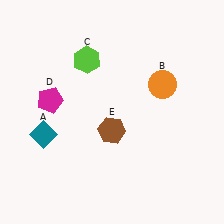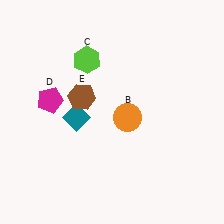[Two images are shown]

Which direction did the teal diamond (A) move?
The teal diamond (A) moved right.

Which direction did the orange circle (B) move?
The orange circle (B) moved left.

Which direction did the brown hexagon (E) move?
The brown hexagon (E) moved up.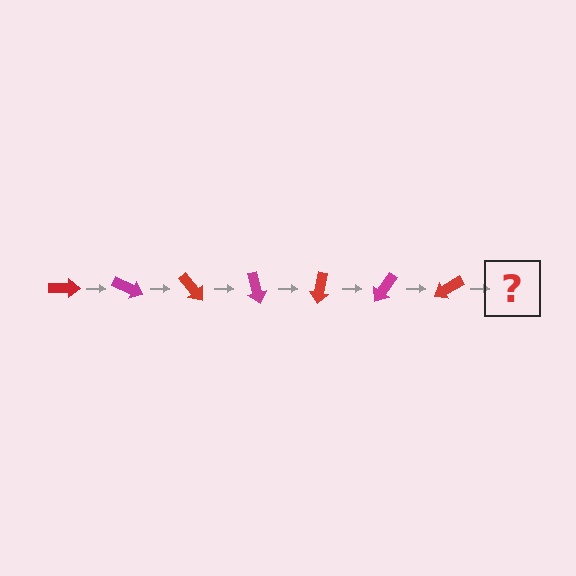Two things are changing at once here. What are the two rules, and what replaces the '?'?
The two rules are that it rotates 25 degrees each step and the color cycles through red and magenta. The '?' should be a magenta arrow, rotated 175 degrees from the start.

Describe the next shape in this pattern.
It should be a magenta arrow, rotated 175 degrees from the start.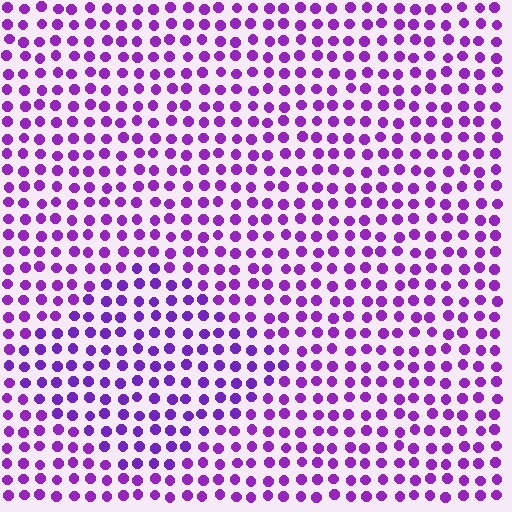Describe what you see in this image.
The image is filled with small purple elements in a uniform arrangement. A diamond-shaped region is visible where the elements are tinted to a slightly different hue, forming a subtle color boundary.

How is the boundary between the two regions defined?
The boundary is defined purely by a slight shift in hue (about 14 degrees). Spacing, size, and orientation are identical on both sides.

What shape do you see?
I see a diamond.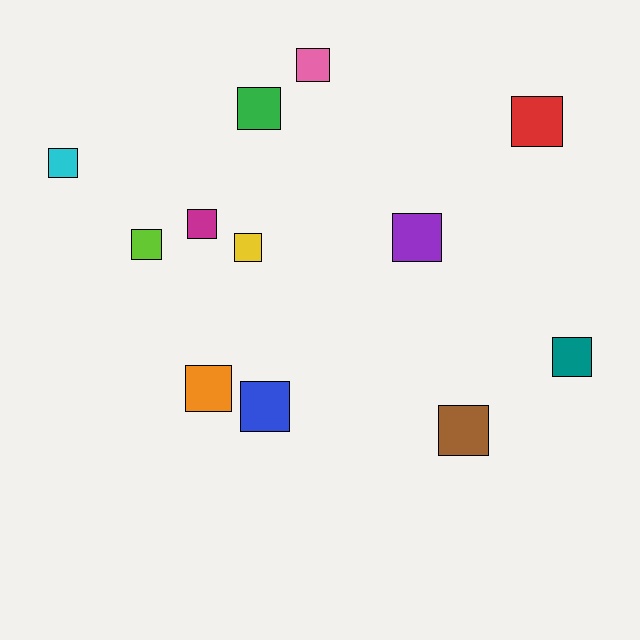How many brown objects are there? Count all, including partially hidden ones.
There is 1 brown object.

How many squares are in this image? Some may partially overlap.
There are 12 squares.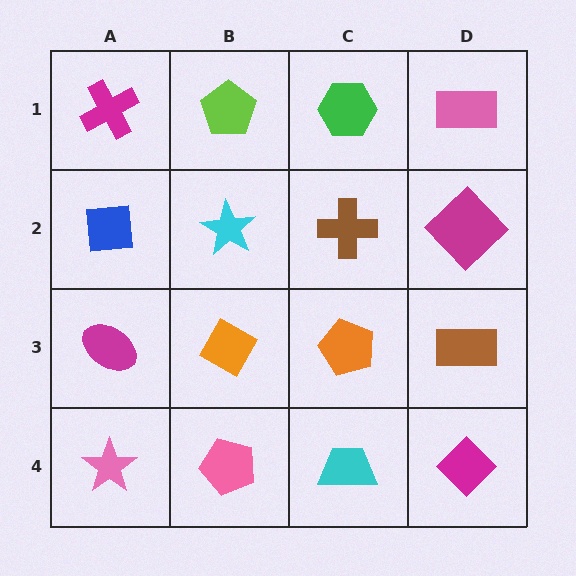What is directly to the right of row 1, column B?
A green hexagon.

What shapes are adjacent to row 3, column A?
A blue square (row 2, column A), a pink star (row 4, column A), an orange diamond (row 3, column B).